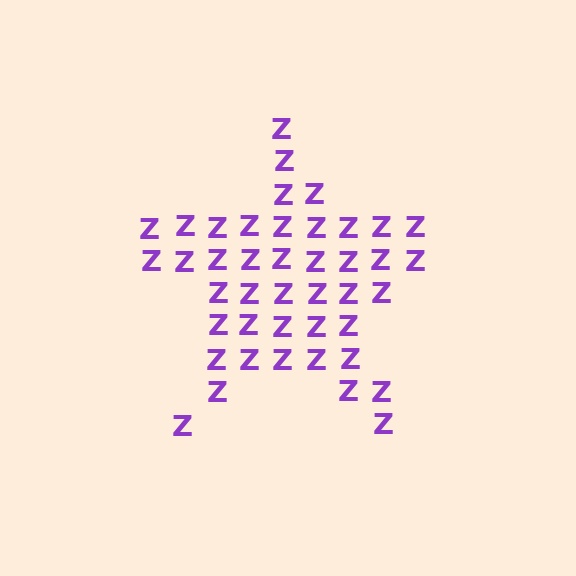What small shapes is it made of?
It is made of small letter Z's.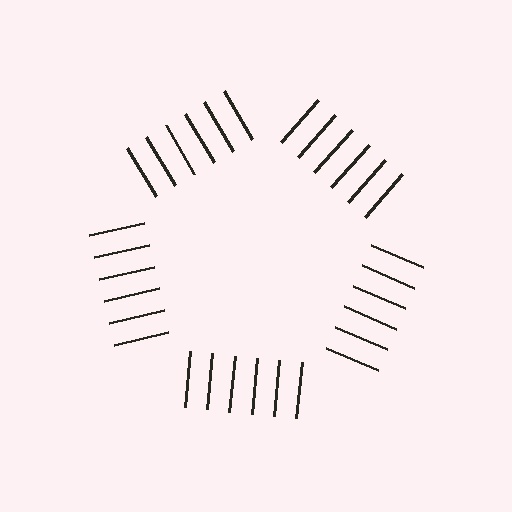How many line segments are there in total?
30 — 6 along each of the 5 edges.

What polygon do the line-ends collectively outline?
An illusory pentagon — the line segments terminate on its edges but no continuous stroke is drawn.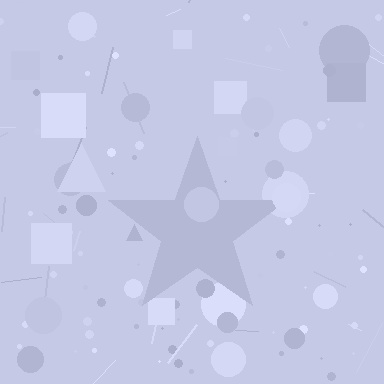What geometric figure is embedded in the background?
A star is embedded in the background.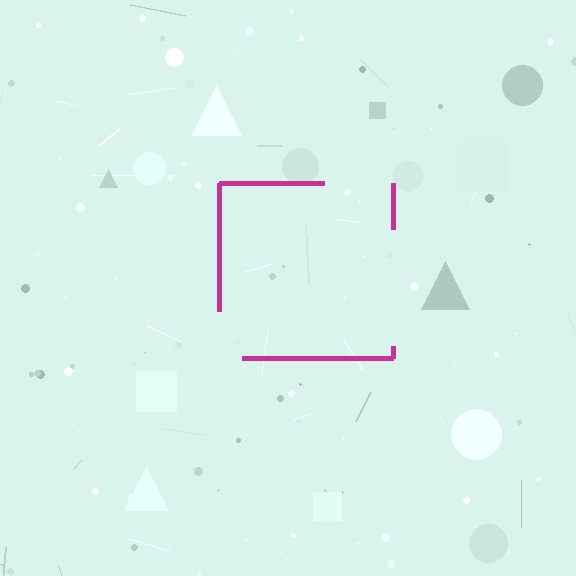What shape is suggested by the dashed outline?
The dashed outline suggests a square.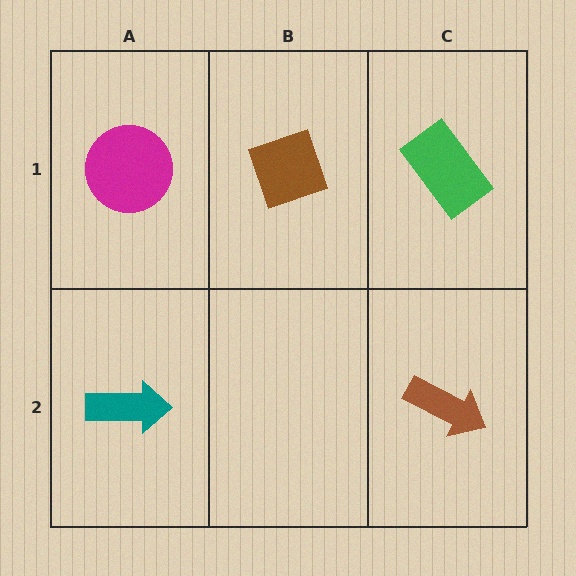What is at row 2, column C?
A brown arrow.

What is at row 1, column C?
A green rectangle.